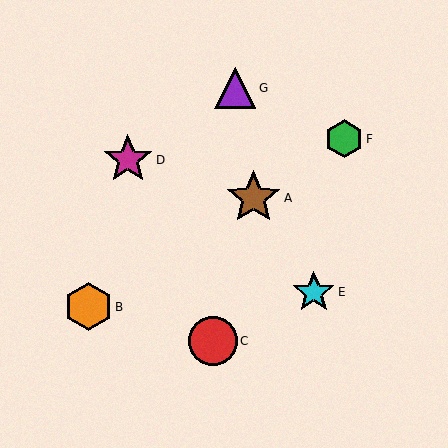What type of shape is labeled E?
Shape E is a cyan star.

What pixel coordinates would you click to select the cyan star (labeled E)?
Click at (314, 292) to select the cyan star E.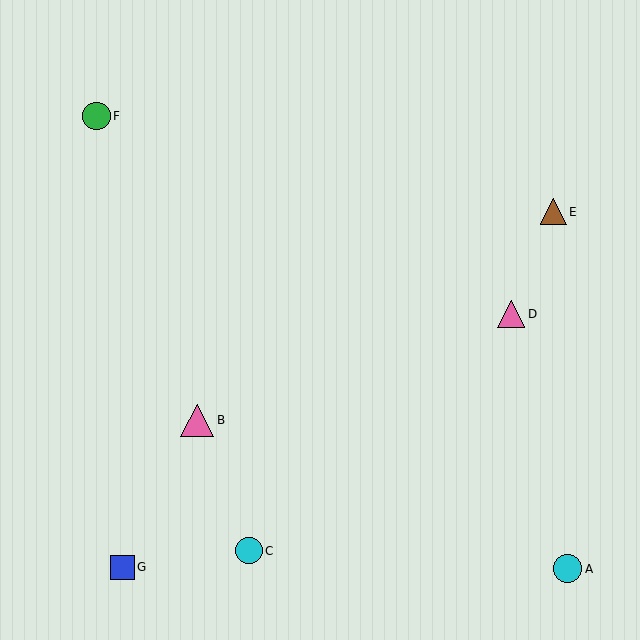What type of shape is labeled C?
Shape C is a cyan circle.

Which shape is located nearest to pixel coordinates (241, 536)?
The cyan circle (labeled C) at (249, 551) is nearest to that location.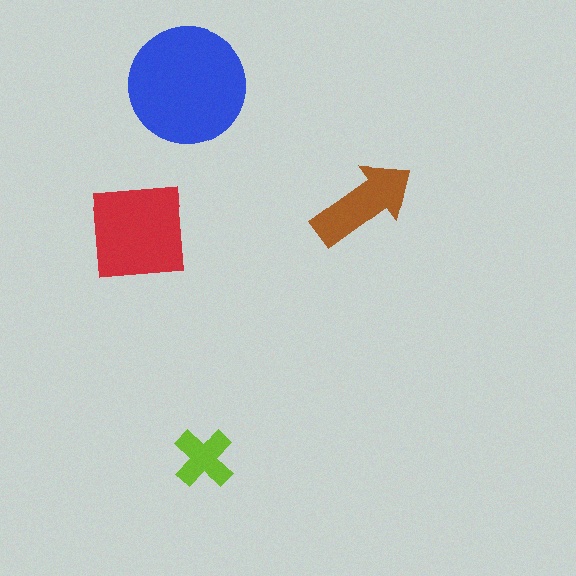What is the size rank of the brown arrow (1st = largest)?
3rd.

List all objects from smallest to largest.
The lime cross, the brown arrow, the red square, the blue circle.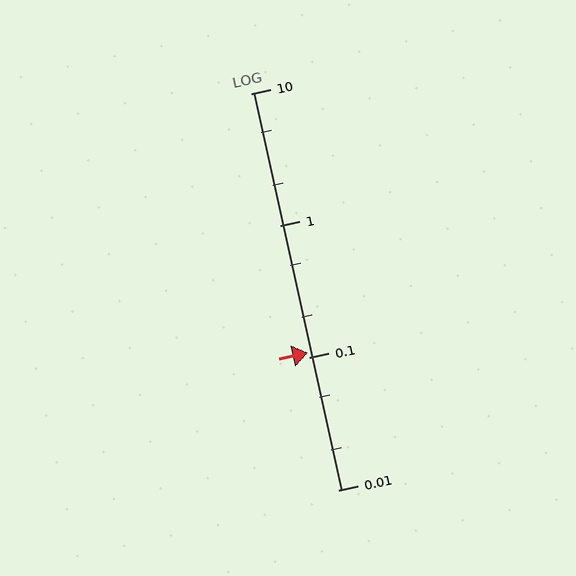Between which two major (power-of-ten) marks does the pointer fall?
The pointer is between 0.1 and 1.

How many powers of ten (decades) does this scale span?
The scale spans 3 decades, from 0.01 to 10.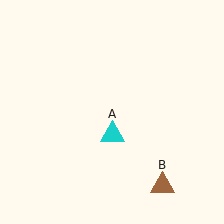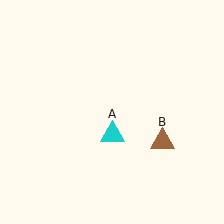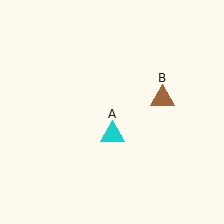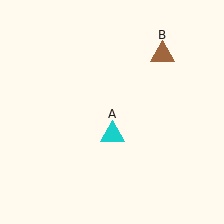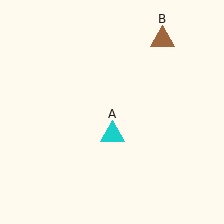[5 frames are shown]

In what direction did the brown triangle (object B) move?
The brown triangle (object B) moved up.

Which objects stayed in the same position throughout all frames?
Cyan triangle (object A) remained stationary.